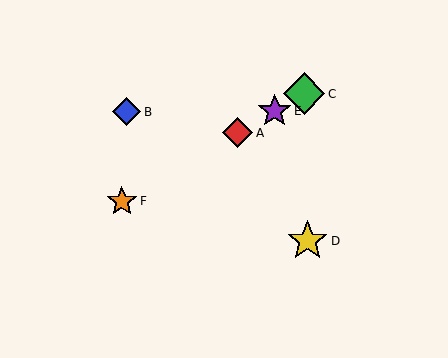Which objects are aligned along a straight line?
Objects A, C, E, F are aligned along a straight line.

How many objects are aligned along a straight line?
4 objects (A, C, E, F) are aligned along a straight line.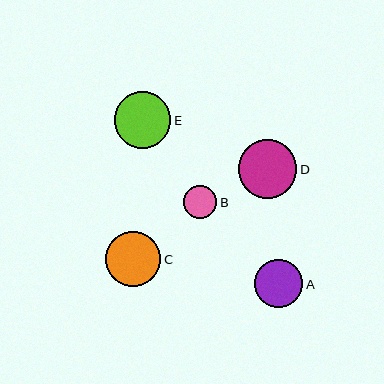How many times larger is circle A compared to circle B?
Circle A is approximately 1.4 times the size of circle B.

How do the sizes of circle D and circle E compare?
Circle D and circle E are approximately the same size.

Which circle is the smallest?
Circle B is the smallest with a size of approximately 33 pixels.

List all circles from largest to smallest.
From largest to smallest: D, E, C, A, B.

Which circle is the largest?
Circle D is the largest with a size of approximately 59 pixels.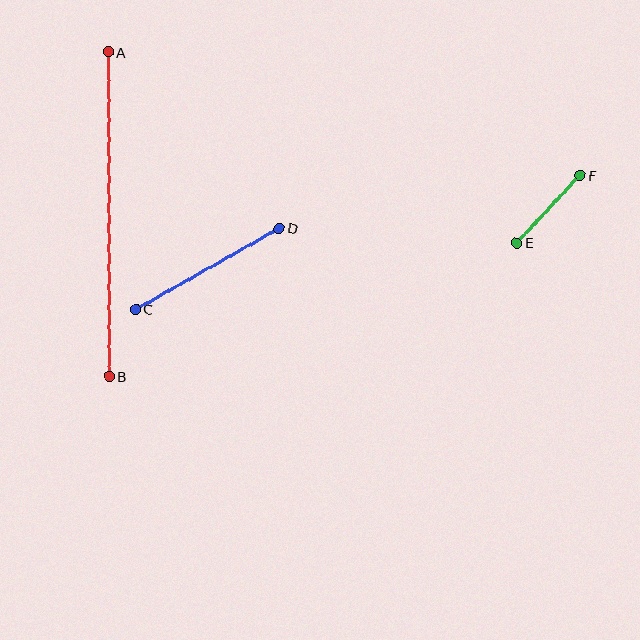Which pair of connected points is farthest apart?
Points A and B are farthest apart.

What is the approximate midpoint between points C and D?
The midpoint is at approximately (207, 269) pixels.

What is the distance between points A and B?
The distance is approximately 325 pixels.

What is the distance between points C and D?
The distance is approximately 165 pixels.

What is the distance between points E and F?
The distance is approximately 93 pixels.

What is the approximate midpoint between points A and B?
The midpoint is at approximately (109, 214) pixels.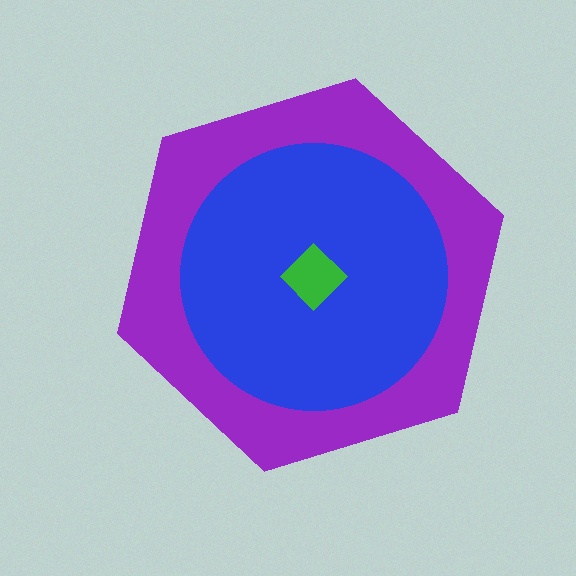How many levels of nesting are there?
3.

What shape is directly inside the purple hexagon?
The blue circle.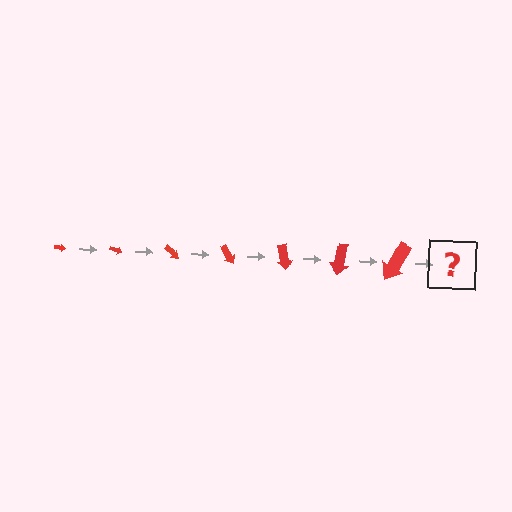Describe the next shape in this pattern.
It should be an arrow, larger than the previous one and rotated 140 degrees from the start.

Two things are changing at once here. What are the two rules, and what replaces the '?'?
The two rules are that the arrow grows larger each step and it rotates 20 degrees each step. The '?' should be an arrow, larger than the previous one and rotated 140 degrees from the start.